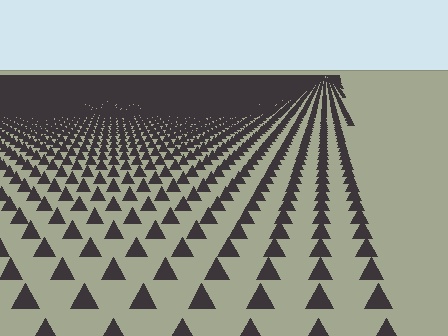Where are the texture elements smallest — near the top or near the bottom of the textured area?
Near the top.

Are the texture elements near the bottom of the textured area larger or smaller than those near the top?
Larger. Near the bottom, elements are closer to the viewer and appear at a bigger on-screen size.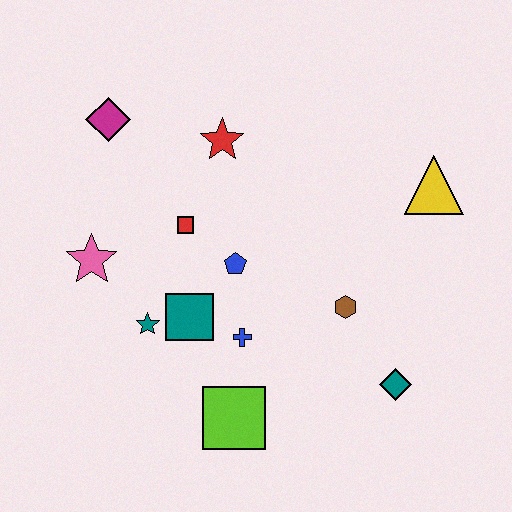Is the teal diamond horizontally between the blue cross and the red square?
No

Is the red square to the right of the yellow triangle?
No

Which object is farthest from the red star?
The teal diamond is farthest from the red star.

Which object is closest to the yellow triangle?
The brown hexagon is closest to the yellow triangle.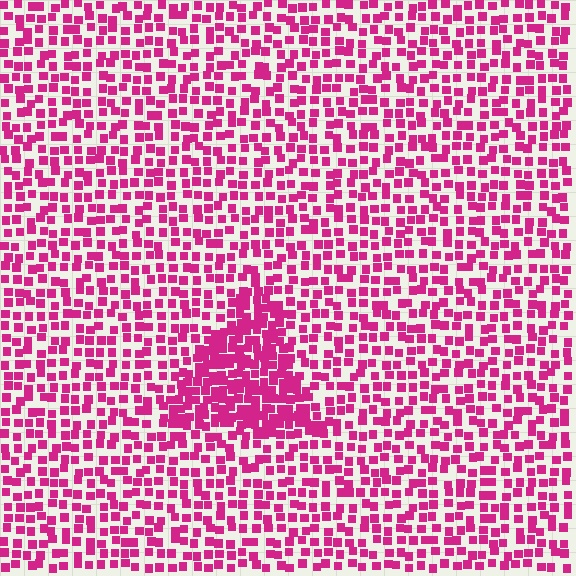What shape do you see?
I see a triangle.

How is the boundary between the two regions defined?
The boundary is defined by a change in element density (approximately 2.0x ratio). All elements are the same color, size, and shape.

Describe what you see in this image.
The image contains small magenta elements arranged at two different densities. A triangle-shaped region is visible where the elements are more densely packed than the surrounding area.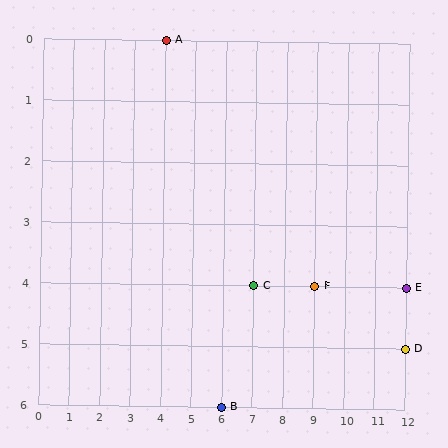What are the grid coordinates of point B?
Point B is at grid coordinates (6, 6).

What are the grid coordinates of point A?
Point A is at grid coordinates (4, 0).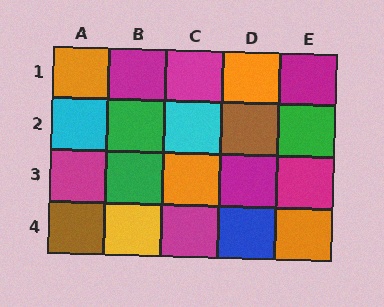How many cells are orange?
4 cells are orange.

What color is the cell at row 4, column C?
Magenta.